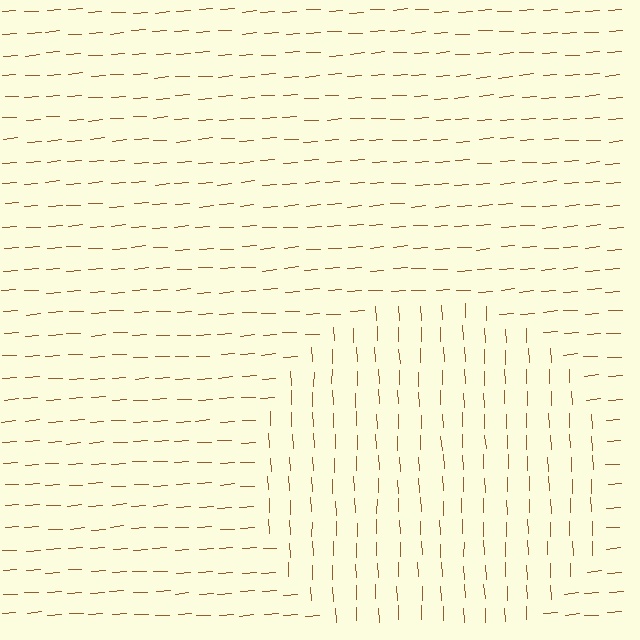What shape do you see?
I see a circle.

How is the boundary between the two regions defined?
The boundary is defined purely by a change in line orientation (approximately 88 degrees difference). All lines are the same color and thickness.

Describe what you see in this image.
The image is filled with small brown line segments. A circle region in the image has lines oriented differently from the surrounding lines, creating a visible texture boundary.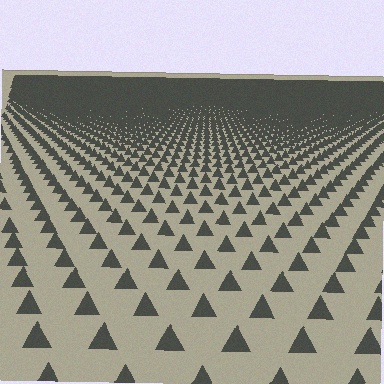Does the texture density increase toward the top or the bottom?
Density increases toward the top.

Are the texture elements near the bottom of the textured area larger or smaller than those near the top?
Larger. Near the bottom, elements are closer to the viewer and appear at a bigger on-screen size.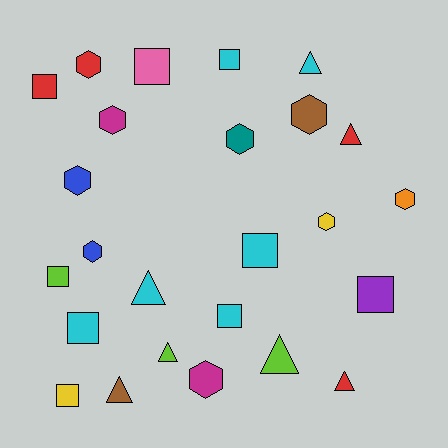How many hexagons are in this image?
There are 9 hexagons.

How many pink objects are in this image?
There is 1 pink object.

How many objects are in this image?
There are 25 objects.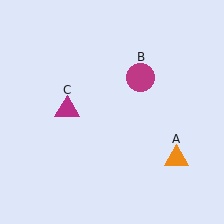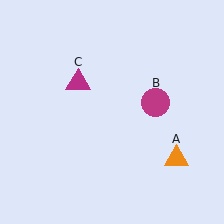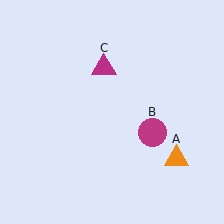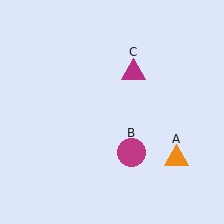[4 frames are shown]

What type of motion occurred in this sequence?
The magenta circle (object B), magenta triangle (object C) rotated clockwise around the center of the scene.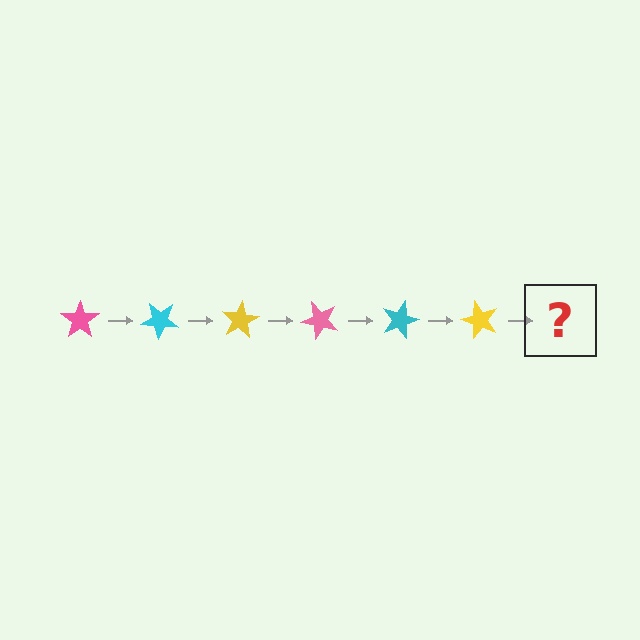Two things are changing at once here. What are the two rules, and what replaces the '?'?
The two rules are that it rotates 40 degrees each step and the color cycles through pink, cyan, and yellow. The '?' should be a pink star, rotated 240 degrees from the start.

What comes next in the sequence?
The next element should be a pink star, rotated 240 degrees from the start.